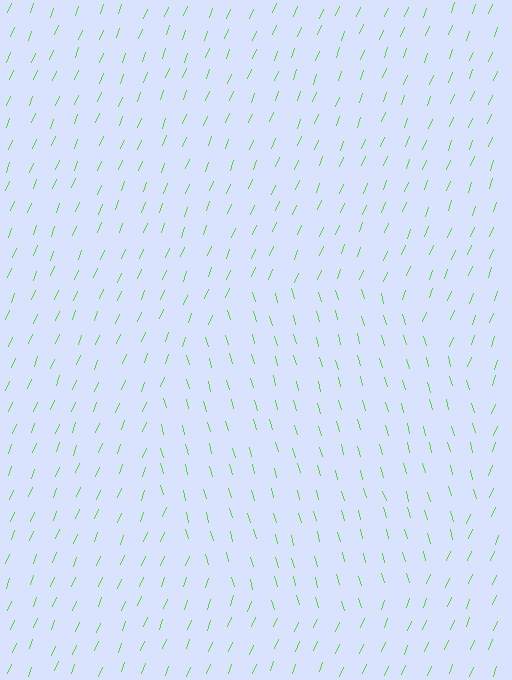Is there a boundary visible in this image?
Yes, there is a texture boundary formed by a change in line orientation.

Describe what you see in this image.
The image is filled with small lime line segments. A circle region in the image has lines oriented differently from the surrounding lines, creating a visible texture boundary.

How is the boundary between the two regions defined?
The boundary is defined purely by a change in line orientation (approximately 38 degrees difference). All lines are the same color and thickness.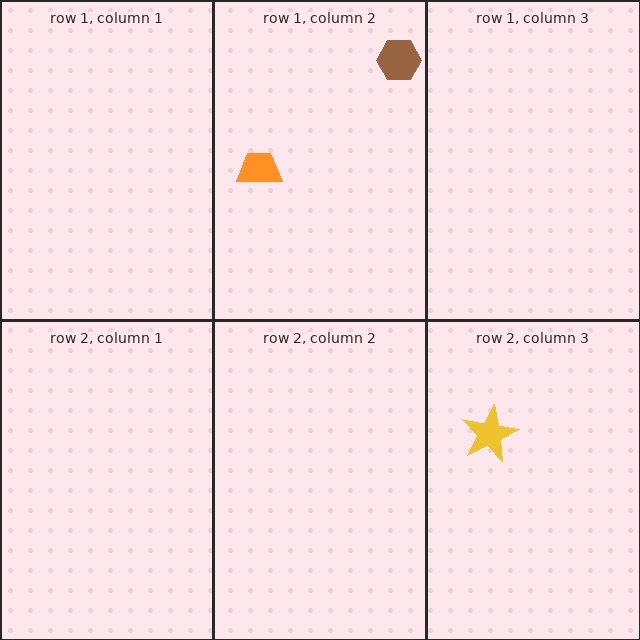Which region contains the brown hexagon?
The row 1, column 2 region.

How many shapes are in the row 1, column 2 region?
2.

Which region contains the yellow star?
The row 2, column 3 region.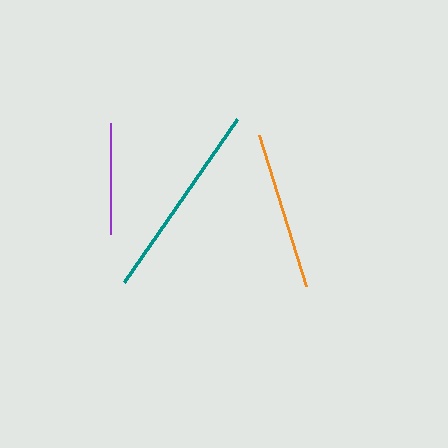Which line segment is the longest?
The teal line is the longest at approximately 198 pixels.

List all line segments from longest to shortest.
From longest to shortest: teal, orange, purple.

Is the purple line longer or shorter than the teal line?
The teal line is longer than the purple line.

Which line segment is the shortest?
The purple line is the shortest at approximately 111 pixels.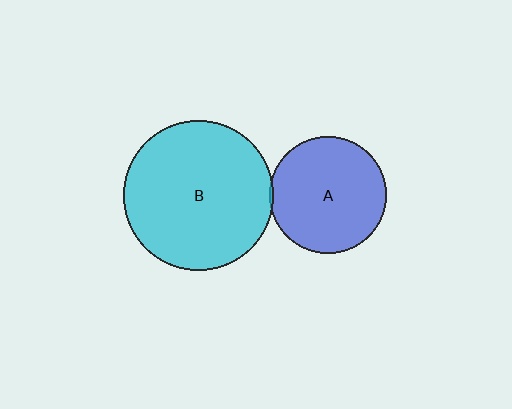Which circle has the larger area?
Circle B (cyan).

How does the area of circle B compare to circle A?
Approximately 1.6 times.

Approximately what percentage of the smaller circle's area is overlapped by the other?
Approximately 5%.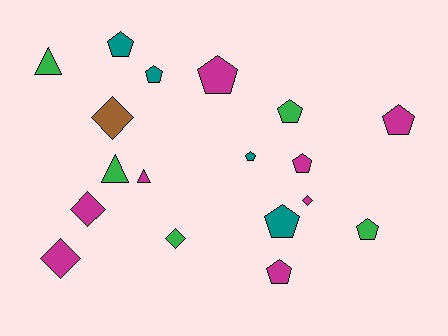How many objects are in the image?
There are 18 objects.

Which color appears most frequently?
Magenta, with 8 objects.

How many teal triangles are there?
There are no teal triangles.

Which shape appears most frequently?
Pentagon, with 10 objects.